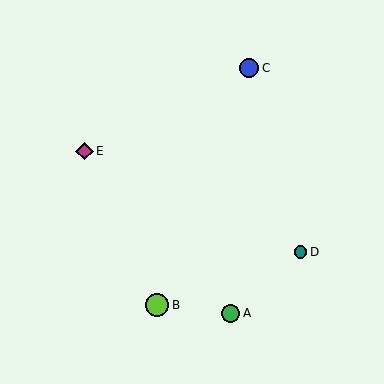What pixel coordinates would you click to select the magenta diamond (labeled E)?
Click at (84, 151) to select the magenta diamond E.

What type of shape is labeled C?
Shape C is a blue circle.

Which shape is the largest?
The lime circle (labeled B) is the largest.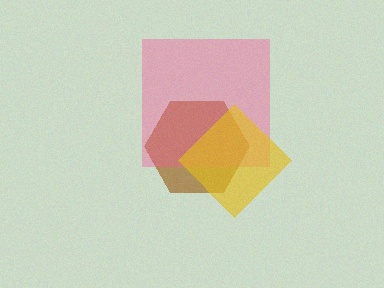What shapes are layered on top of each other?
The layered shapes are: a brown hexagon, a pink square, a yellow diamond.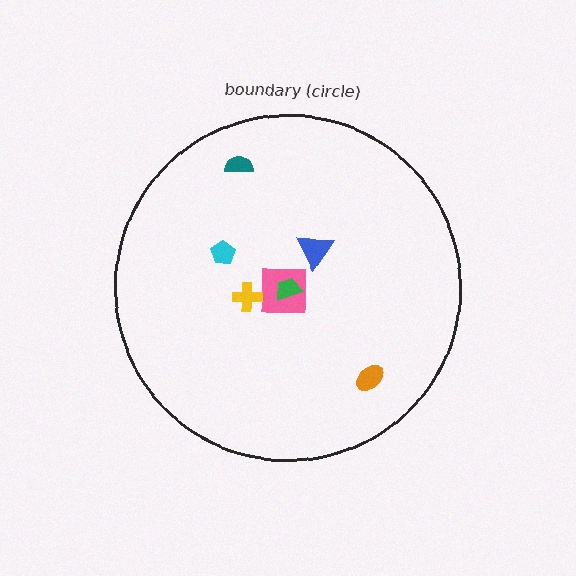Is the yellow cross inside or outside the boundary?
Inside.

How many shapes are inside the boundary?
7 inside, 0 outside.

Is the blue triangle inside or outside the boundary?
Inside.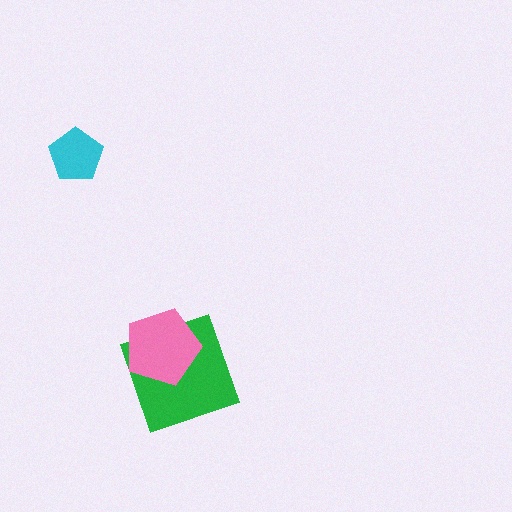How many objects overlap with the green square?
1 object overlaps with the green square.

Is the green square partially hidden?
Yes, it is partially covered by another shape.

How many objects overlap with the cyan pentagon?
0 objects overlap with the cyan pentagon.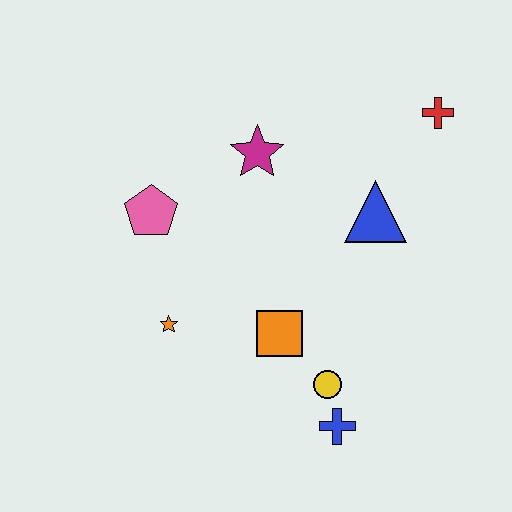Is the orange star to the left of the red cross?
Yes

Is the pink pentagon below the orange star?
No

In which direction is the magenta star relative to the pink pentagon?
The magenta star is to the right of the pink pentagon.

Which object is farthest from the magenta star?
The blue cross is farthest from the magenta star.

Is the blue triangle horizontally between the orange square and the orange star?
No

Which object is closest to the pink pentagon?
The orange star is closest to the pink pentagon.